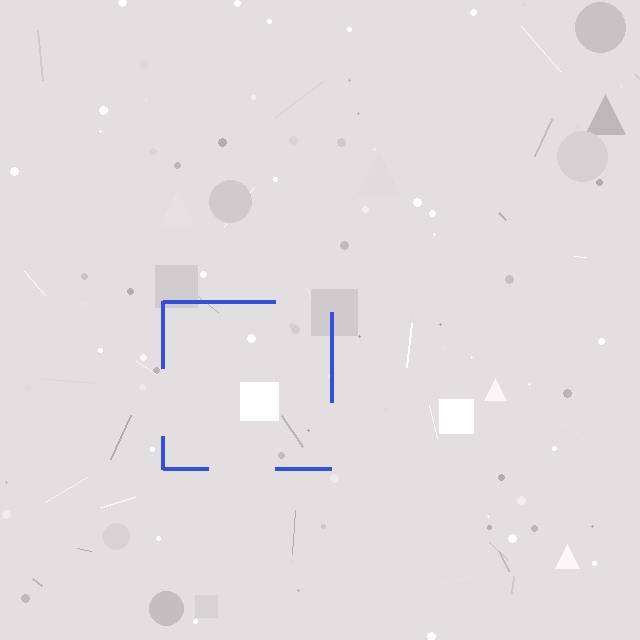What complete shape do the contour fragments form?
The contour fragments form a square.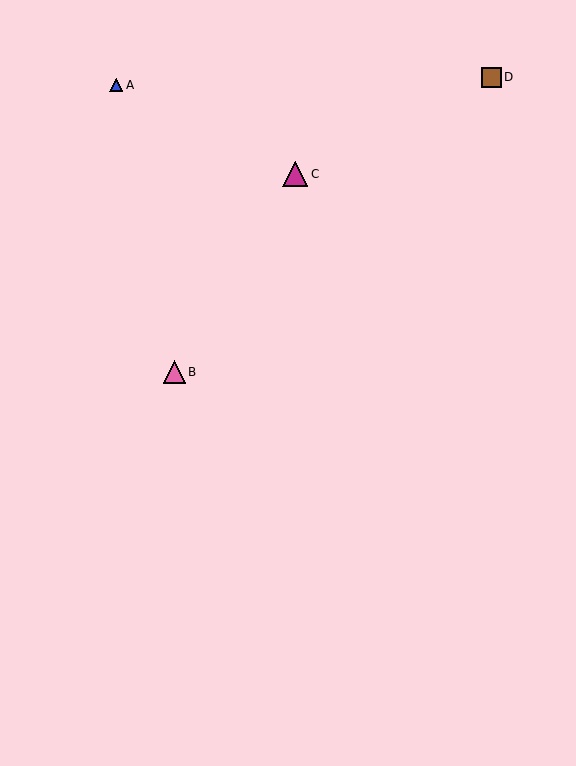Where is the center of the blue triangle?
The center of the blue triangle is at (116, 85).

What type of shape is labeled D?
Shape D is a brown square.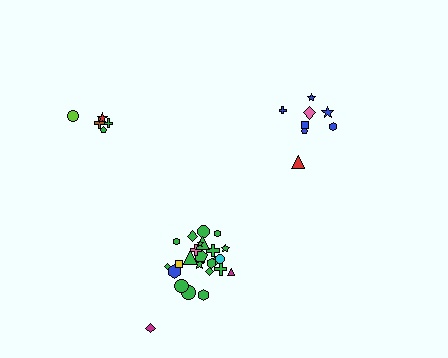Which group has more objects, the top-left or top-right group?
The top-right group.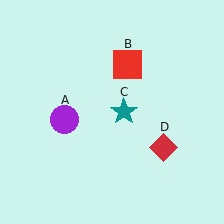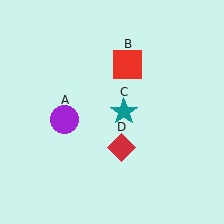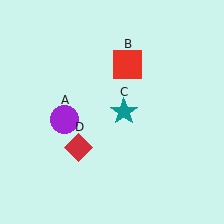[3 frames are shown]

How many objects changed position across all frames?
1 object changed position: red diamond (object D).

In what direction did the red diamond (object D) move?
The red diamond (object D) moved left.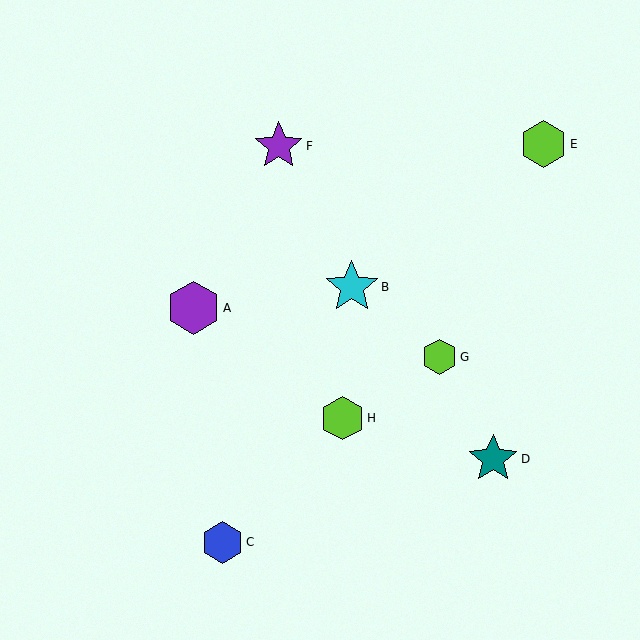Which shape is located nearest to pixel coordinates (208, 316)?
The purple hexagon (labeled A) at (193, 308) is nearest to that location.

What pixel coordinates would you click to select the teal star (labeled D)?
Click at (493, 459) to select the teal star D.